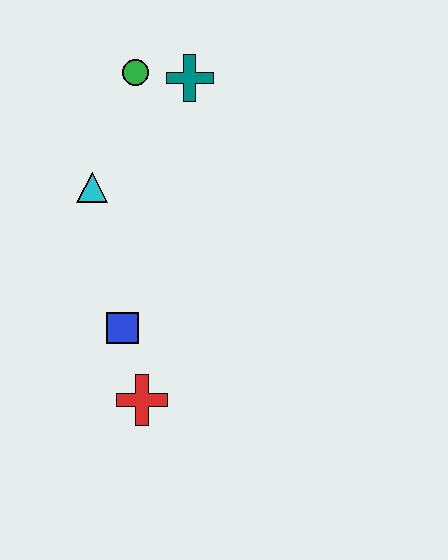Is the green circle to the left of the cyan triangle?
No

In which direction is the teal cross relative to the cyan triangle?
The teal cross is above the cyan triangle.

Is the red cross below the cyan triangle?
Yes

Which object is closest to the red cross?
The blue square is closest to the red cross.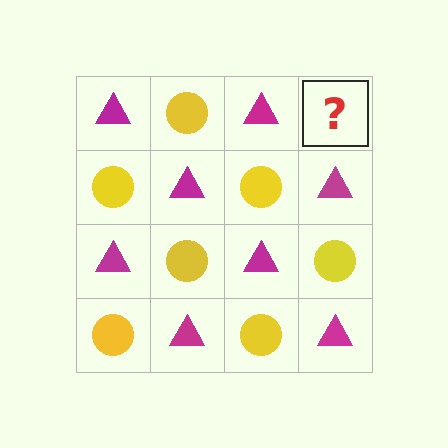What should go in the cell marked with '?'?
The missing cell should contain a yellow circle.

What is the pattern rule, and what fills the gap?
The rule is that it alternates magenta triangle and yellow circle in a checkerboard pattern. The gap should be filled with a yellow circle.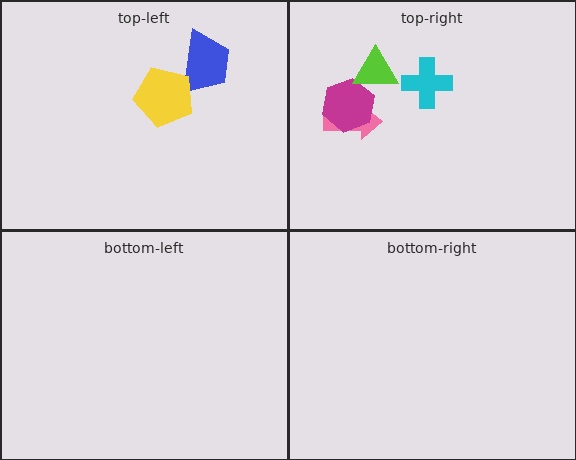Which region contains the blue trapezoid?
The top-left region.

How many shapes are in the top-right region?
4.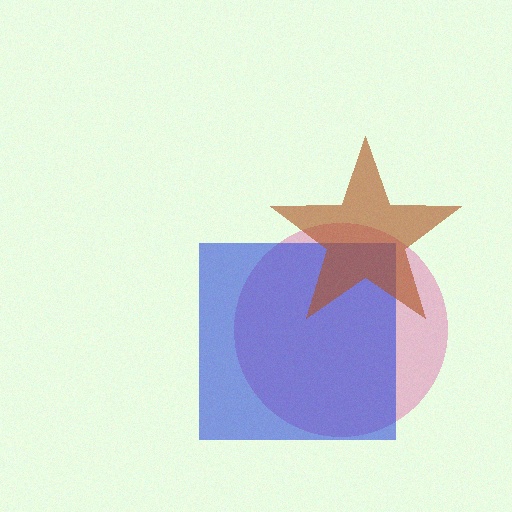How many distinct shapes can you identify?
There are 3 distinct shapes: a pink circle, a blue square, a brown star.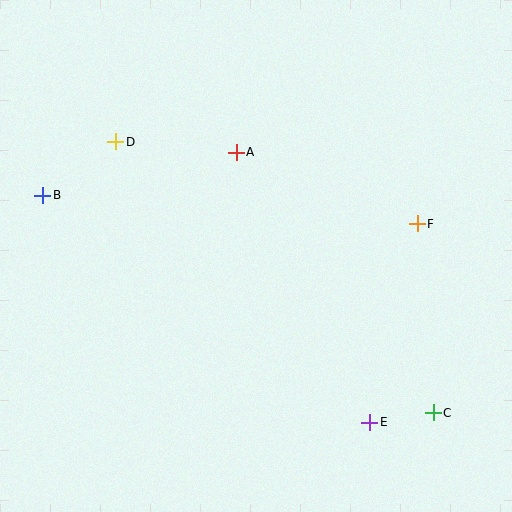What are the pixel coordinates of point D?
Point D is at (116, 142).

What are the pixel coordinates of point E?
Point E is at (370, 422).